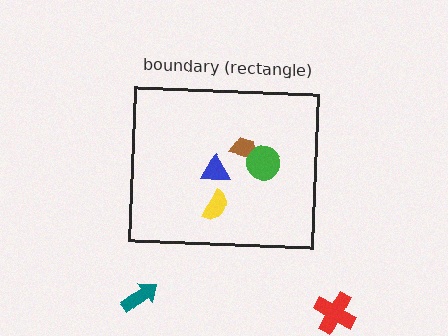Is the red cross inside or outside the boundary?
Outside.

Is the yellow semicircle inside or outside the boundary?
Inside.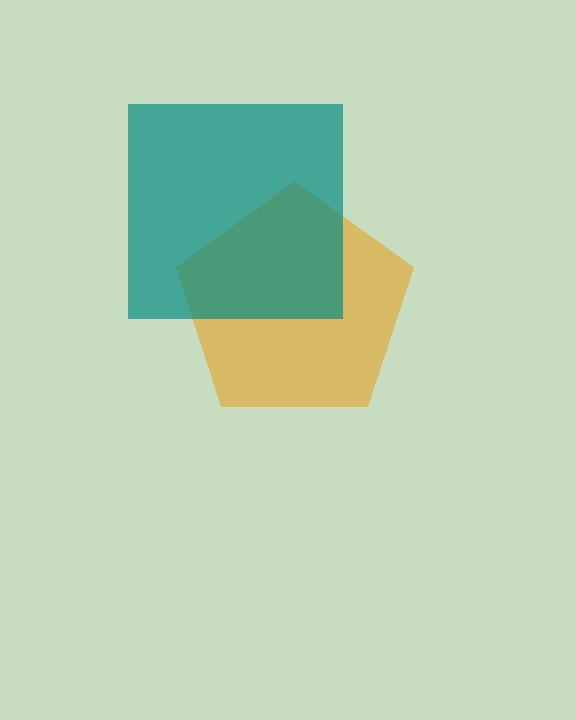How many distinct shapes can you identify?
There are 2 distinct shapes: an orange pentagon, a teal square.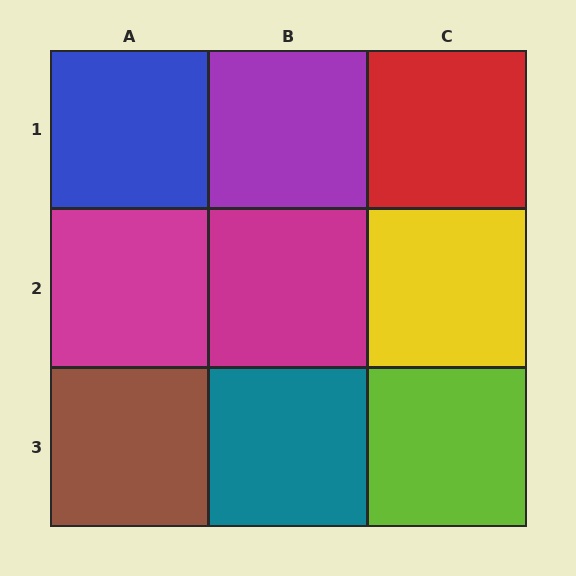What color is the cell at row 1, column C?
Red.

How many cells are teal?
1 cell is teal.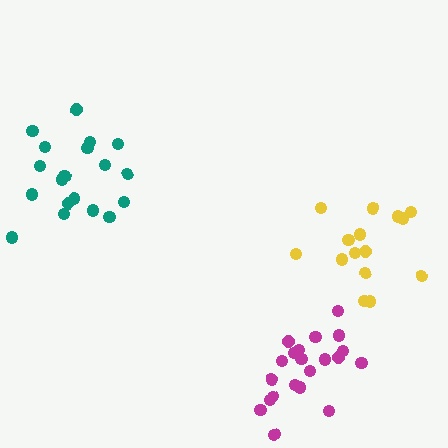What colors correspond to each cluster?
The clusters are colored: teal, yellow, magenta.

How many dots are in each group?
Group 1: 19 dots, Group 2: 15 dots, Group 3: 21 dots (55 total).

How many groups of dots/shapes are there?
There are 3 groups.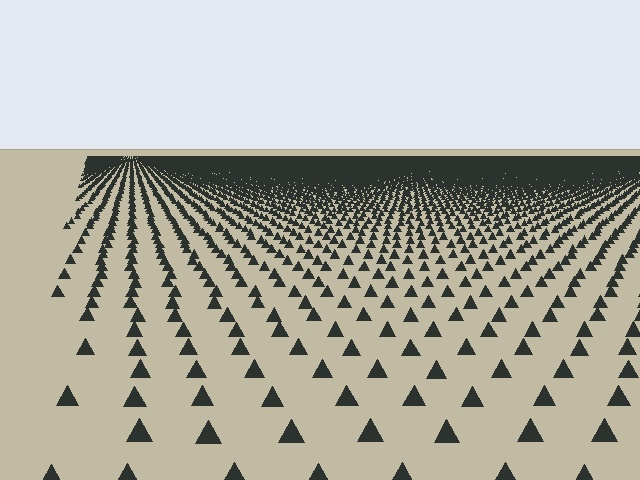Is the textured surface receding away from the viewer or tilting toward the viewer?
The surface is receding away from the viewer. Texture elements get smaller and denser toward the top.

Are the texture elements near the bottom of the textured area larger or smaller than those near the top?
Larger. Near the bottom, elements are closer to the viewer and appear at a bigger on-screen size.